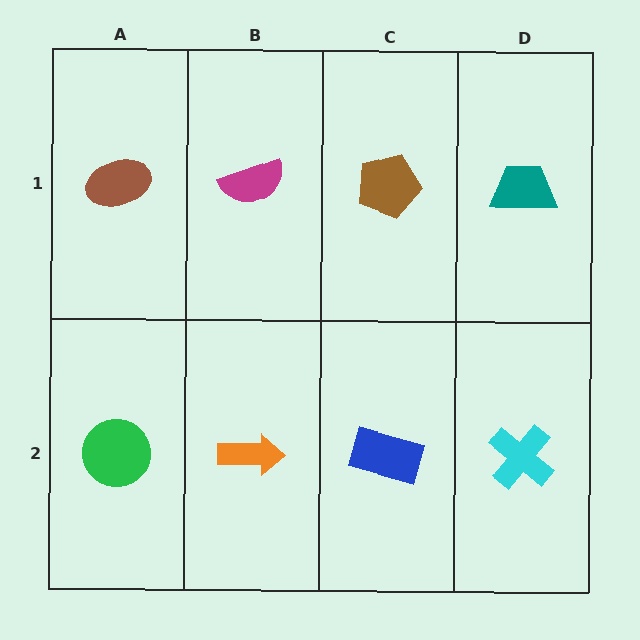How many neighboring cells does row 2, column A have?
2.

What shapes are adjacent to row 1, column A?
A green circle (row 2, column A), a magenta semicircle (row 1, column B).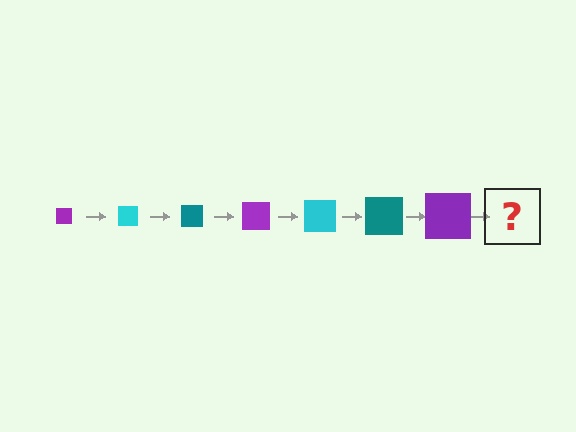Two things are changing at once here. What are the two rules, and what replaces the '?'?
The two rules are that the square grows larger each step and the color cycles through purple, cyan, and teal. The '?' should be a cyan square, larger than the previous one.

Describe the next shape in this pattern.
It should be a cyan square, larger than the previous one.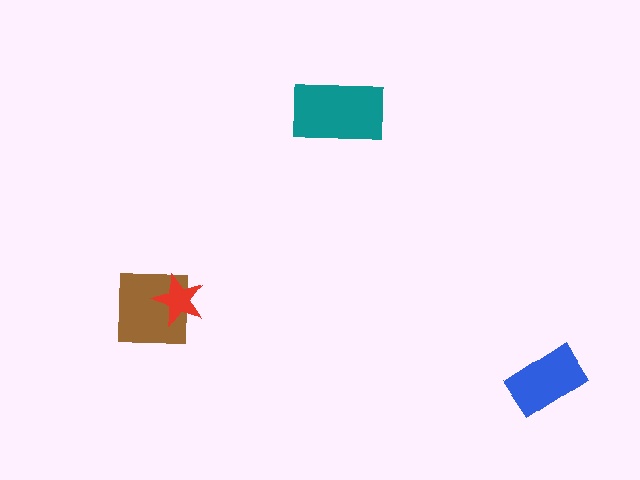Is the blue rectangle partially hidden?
No, no other shape covers it.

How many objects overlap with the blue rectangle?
0 objects overlap with the blue rectangle.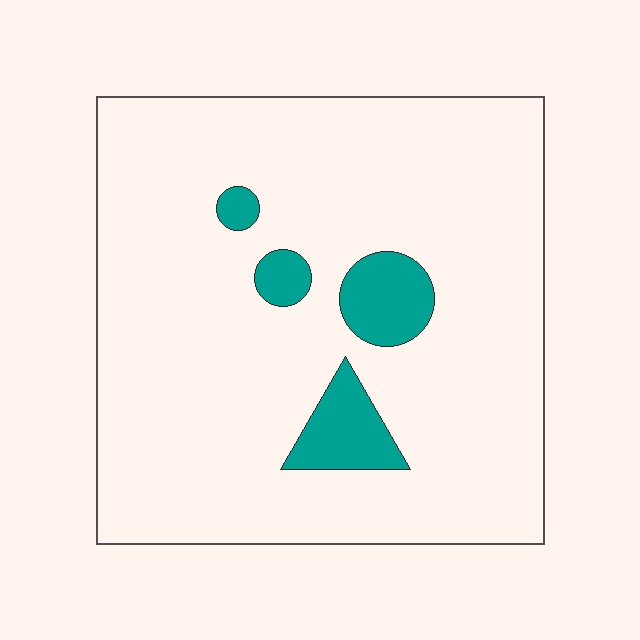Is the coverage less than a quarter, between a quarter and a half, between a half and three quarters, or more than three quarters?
Less than a quarter.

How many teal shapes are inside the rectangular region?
4.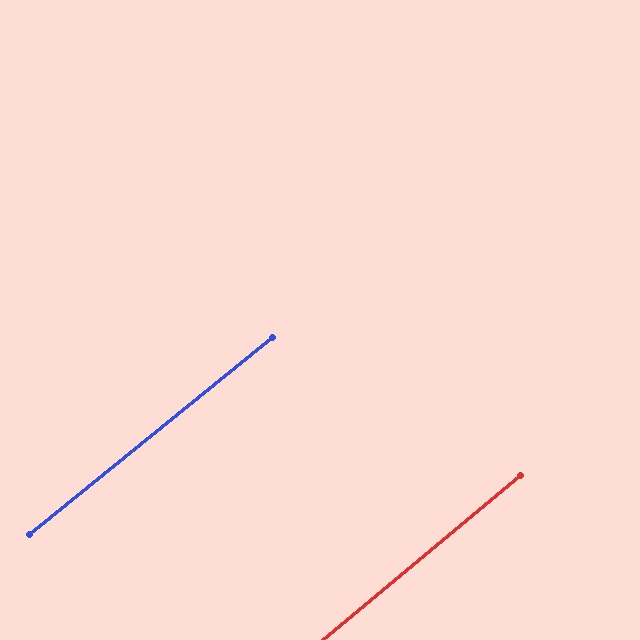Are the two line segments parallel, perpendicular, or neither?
Parallel — their directions differ by only 0.6°.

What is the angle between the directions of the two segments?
Approximately 1 degree.